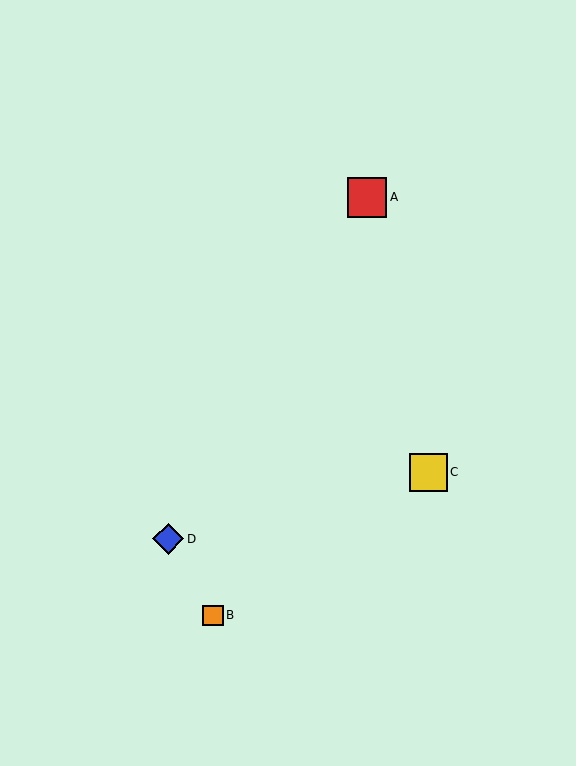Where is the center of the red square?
The center of the red square is at (367, 197).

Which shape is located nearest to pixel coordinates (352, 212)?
The red square (labeled A) at (367, 197) is nearest to that location.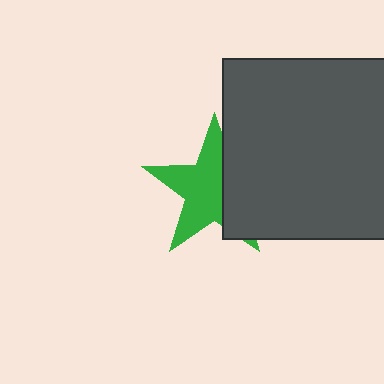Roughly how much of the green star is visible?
About half of it is visible (roughly 61%).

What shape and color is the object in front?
The object in front is a dark gray rectangle.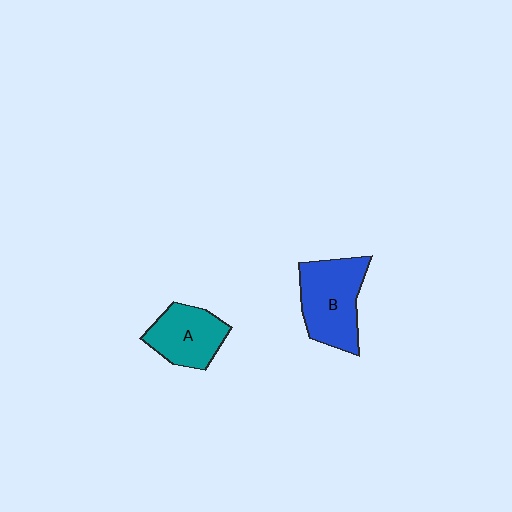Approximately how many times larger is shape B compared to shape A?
Approximately 1.3 times.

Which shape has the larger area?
Shape B (blue).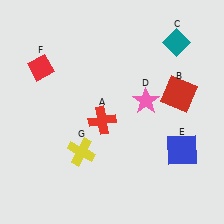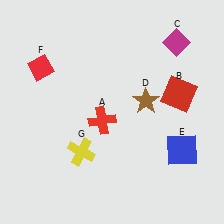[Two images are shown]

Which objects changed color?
C changed from teal to magenta. D changed from pink to brown.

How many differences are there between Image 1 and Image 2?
There are 2 differences between the two images.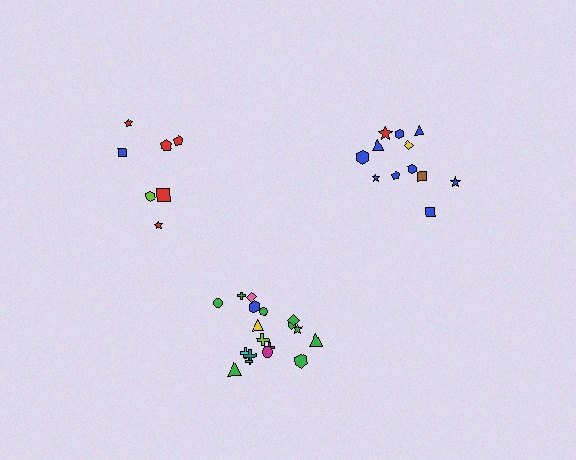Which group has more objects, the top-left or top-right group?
The top-right group.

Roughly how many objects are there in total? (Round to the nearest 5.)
Roughly 35 objects in total.